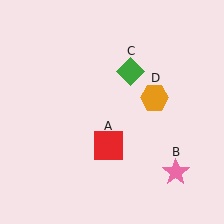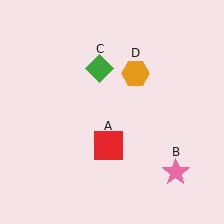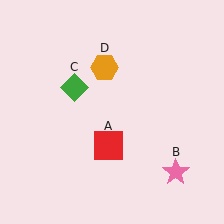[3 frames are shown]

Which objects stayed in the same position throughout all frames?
Red square (object A) and pink star (object B) remained stationary.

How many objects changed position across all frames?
2 objects changed position: green diamond (object C), orange hexagon (object D).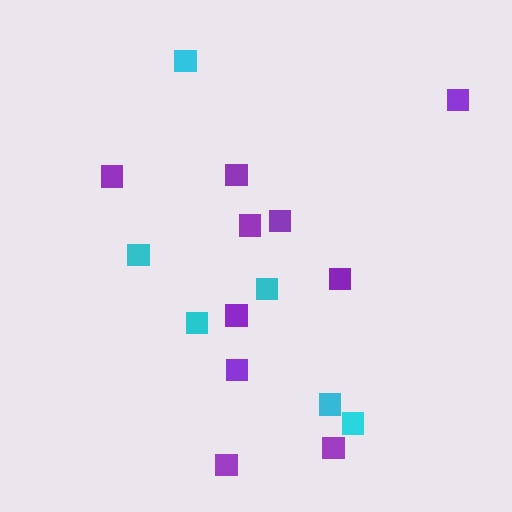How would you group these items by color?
There are 2 groups: one group of purple squares (10) and one group of cyan squares (6).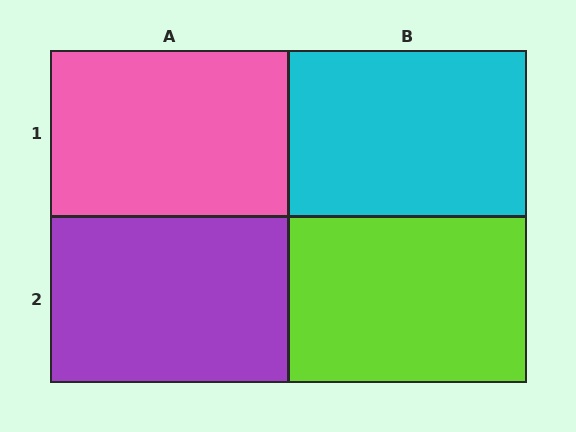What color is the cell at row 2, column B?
Lime.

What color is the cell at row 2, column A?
Purple.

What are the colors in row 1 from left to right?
Pink, cyan.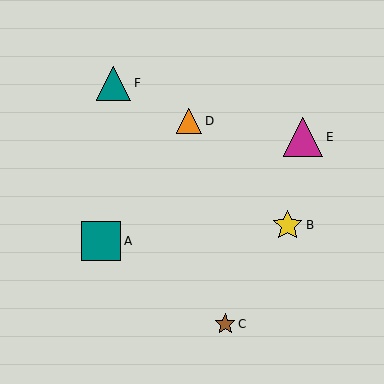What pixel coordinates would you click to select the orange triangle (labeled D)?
Click at (189, 121) to select the orange triangle D.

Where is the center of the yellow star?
The center of the yellow star is at (288, 225).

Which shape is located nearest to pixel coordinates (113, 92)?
The teal triangle (labeled F) at (114, 83) is nearest to that location.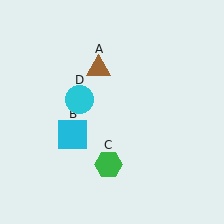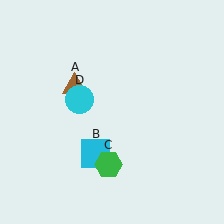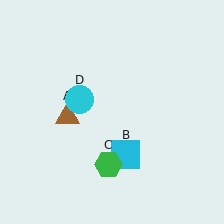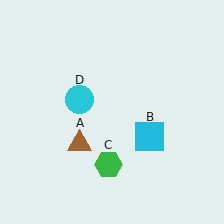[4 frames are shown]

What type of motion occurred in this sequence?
The brown triangle (object A), cyan square (object B) rotated counterclockwise around the center of the scene.